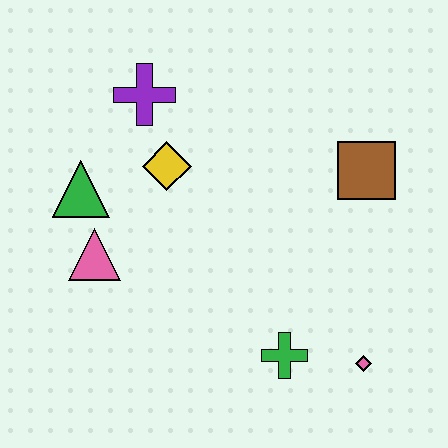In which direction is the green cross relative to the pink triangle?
The green cross is to the right of the pink triangle.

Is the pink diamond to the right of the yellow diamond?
Yes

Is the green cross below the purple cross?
Yes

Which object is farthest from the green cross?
The purple cross is farthest from the green cross.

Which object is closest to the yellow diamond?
The purple cross is closest to the yellow diamond.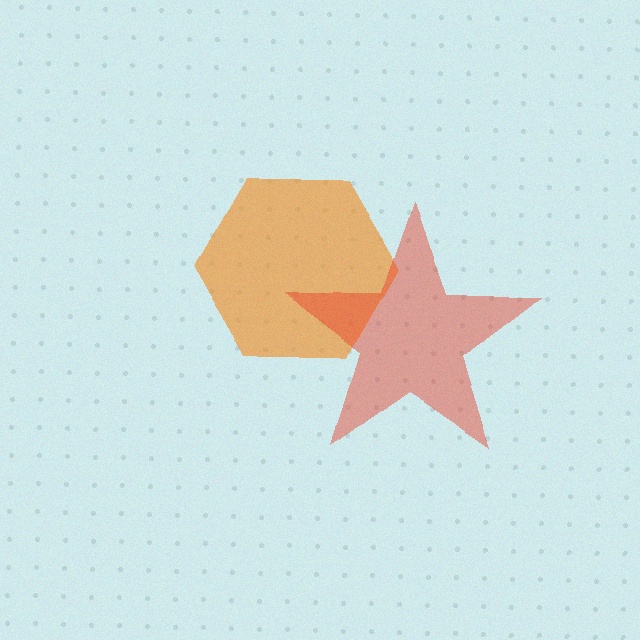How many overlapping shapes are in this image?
There are 2 overlapping shapes in the image.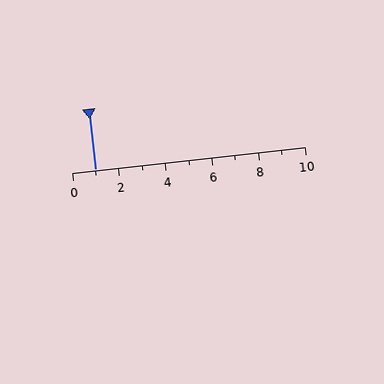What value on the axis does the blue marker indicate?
The marker indicates approximately 1.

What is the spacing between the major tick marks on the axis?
The major ticks are spaced 2 apart.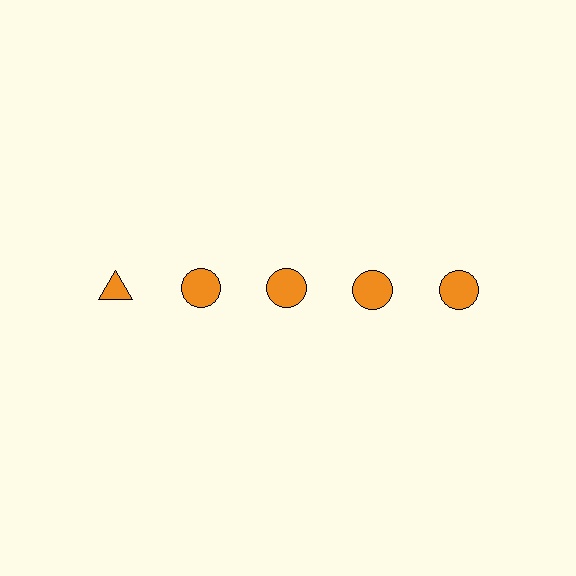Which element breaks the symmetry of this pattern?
The orange triangle in the top row, leftmost column breaks the symmetry. All other shapes are orange circles.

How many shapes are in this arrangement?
There are 5 shapes arranged in a grid pattern.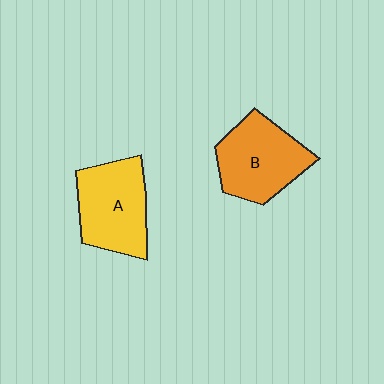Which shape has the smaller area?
Shape B (orange).